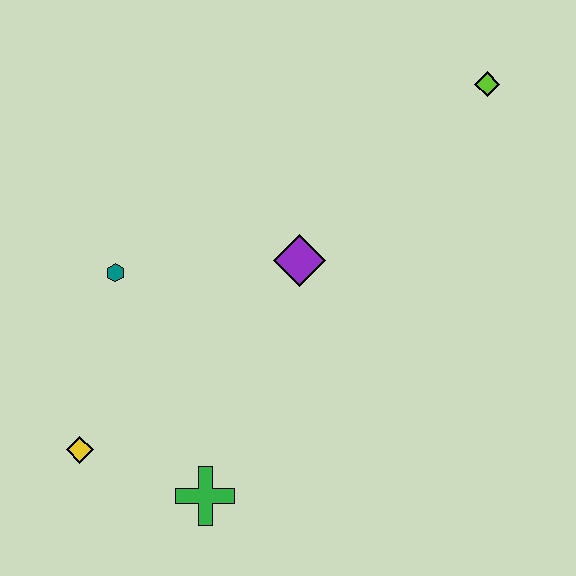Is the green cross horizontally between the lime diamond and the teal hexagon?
Yes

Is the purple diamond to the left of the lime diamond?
Yes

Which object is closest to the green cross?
The yellow diamond is closest to the green cross.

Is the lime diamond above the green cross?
Yes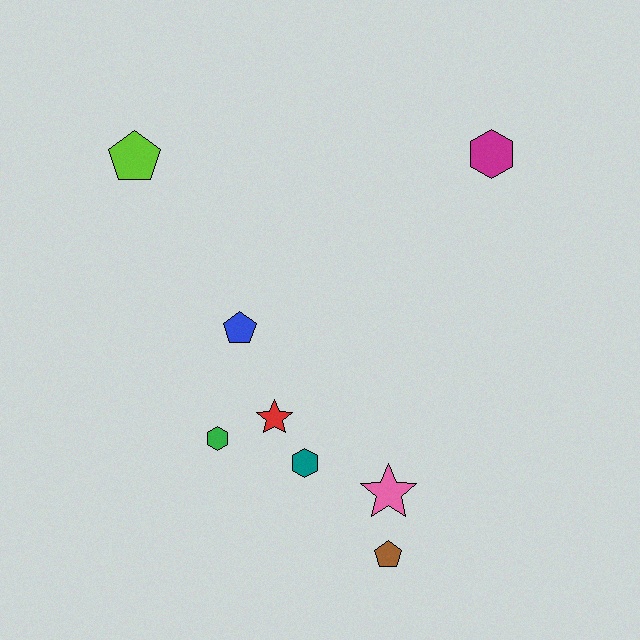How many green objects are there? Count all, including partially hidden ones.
There is 1 green object.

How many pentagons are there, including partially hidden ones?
There are 3 pentagons.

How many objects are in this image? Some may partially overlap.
There are 8 objects.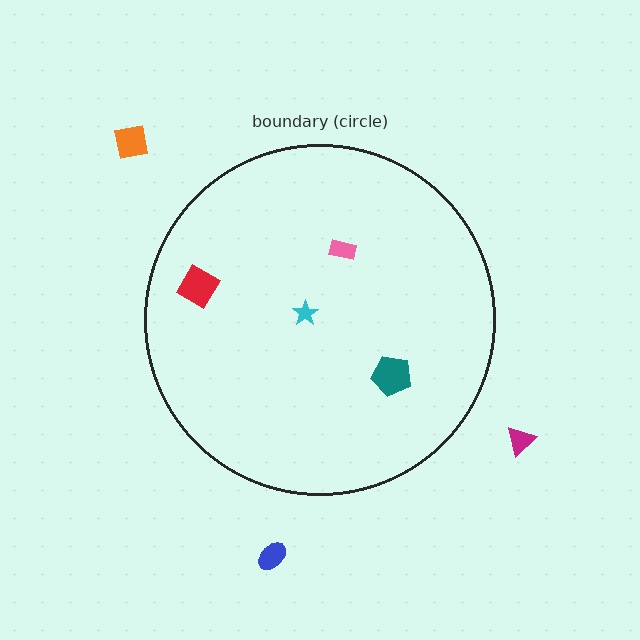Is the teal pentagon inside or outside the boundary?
Inside.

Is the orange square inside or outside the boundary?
Outside.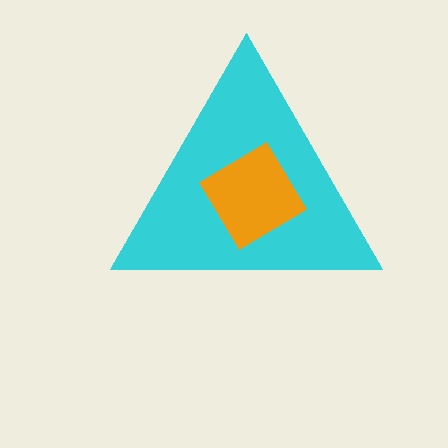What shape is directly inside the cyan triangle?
The orange diamond.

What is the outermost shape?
The cyan triangle.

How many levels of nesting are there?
2.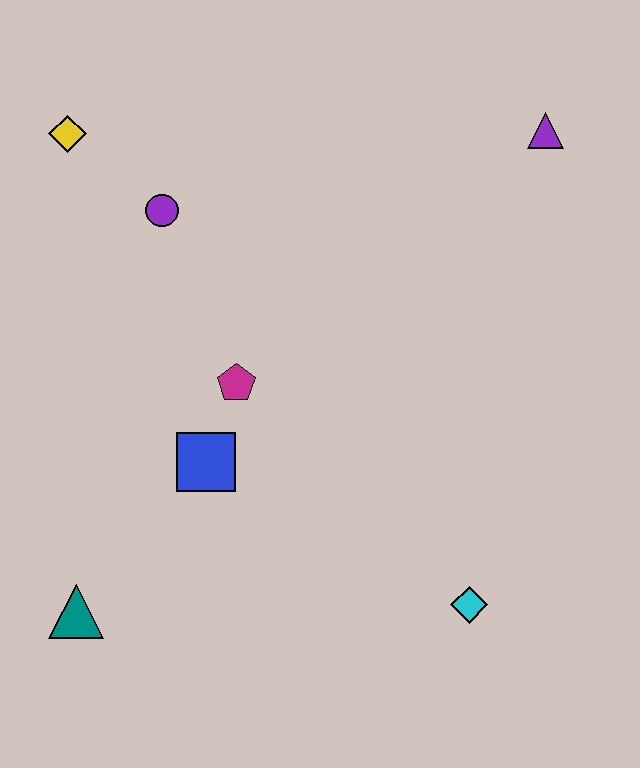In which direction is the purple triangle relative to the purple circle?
The purple triangle is to the right of the purple circle.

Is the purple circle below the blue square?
No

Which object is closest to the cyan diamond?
The blue square is closest to the cyan diamond.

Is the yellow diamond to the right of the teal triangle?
No